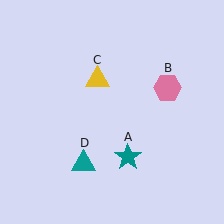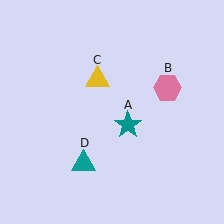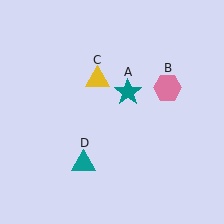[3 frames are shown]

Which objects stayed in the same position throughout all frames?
Pink hexagon (object B) and yellow triangle (object C) and teal triangle (object D) remained stationary.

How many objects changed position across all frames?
1 object changed position: teal star (object A).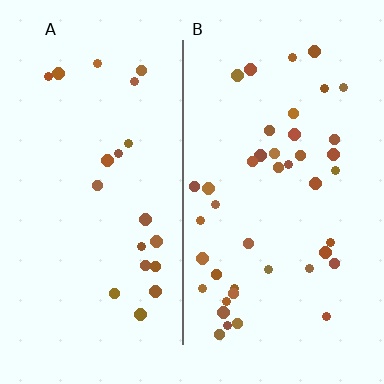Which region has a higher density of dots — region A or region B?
B (the right).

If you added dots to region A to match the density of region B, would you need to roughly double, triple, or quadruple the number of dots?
Approximately double.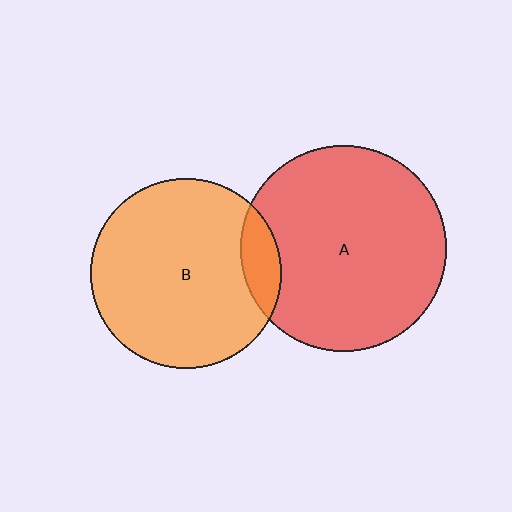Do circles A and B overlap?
Yes.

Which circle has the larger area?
Circle A (red).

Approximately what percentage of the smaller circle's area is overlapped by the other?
Approximately 10%.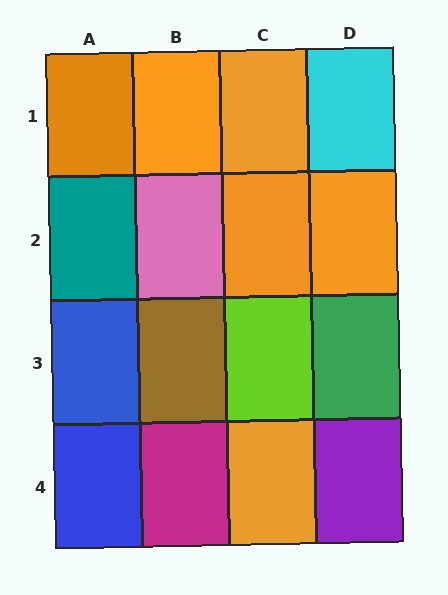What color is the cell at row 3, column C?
Lime.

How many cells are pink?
1 cell is pink.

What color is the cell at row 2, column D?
Orange.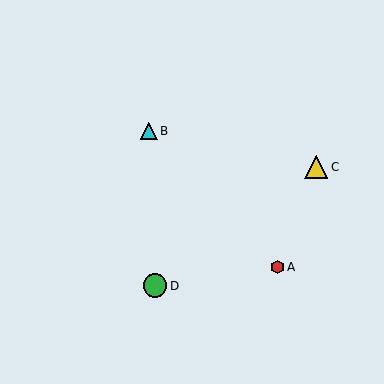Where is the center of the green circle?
The center of the green circle is at (155, 286).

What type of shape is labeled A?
Shape A is a red hexagon.